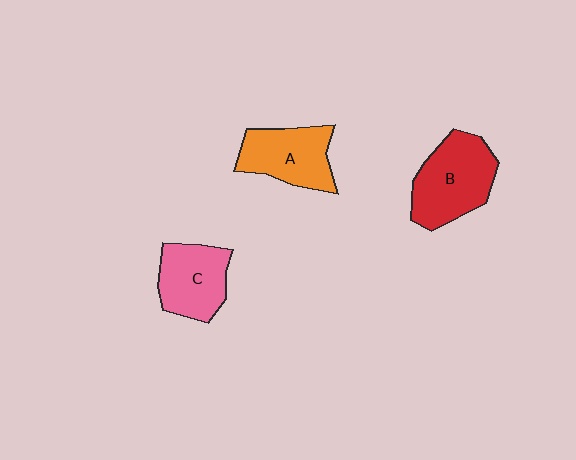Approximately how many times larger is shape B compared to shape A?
Approximately 1.2 times.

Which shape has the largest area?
Shape B (red).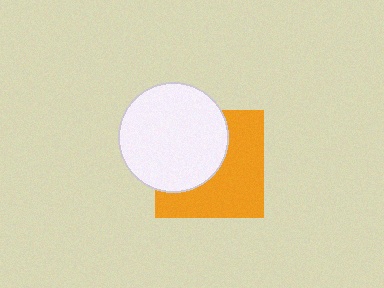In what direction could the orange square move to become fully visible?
The orange square could move toward the lower-right. That would shift it out from behind the white circle entirely.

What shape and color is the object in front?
The object in front is a white circle.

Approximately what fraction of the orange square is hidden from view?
Roughly 46% of the orange square is hidden behind the white circle.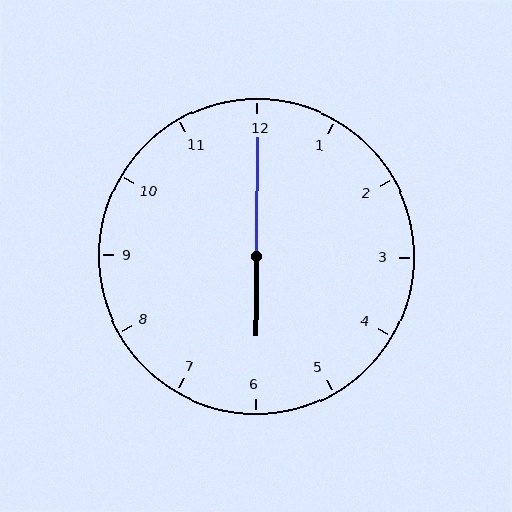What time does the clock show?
6:00.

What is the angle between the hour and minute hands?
Approximately 180 degrees.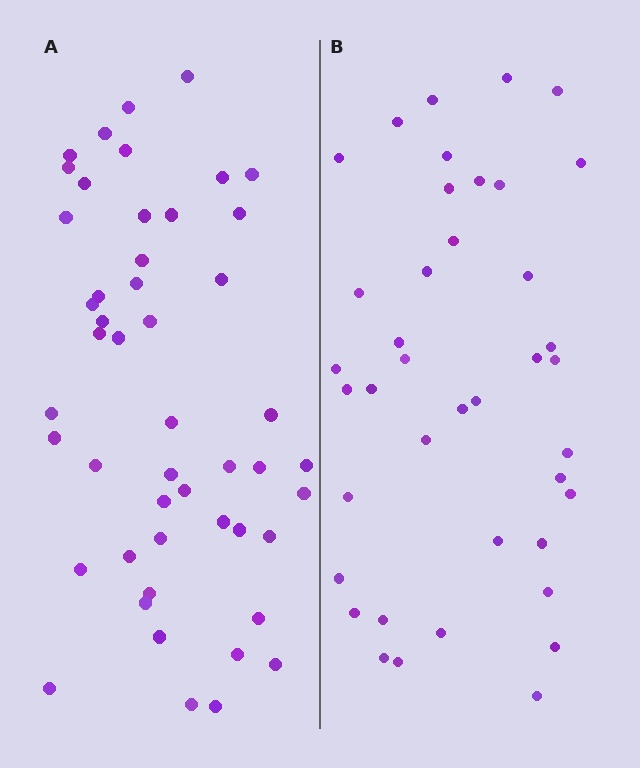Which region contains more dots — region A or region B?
Region A (the left region) has more dots.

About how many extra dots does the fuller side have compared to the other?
Region A has roughly 8 or so more dots than region B.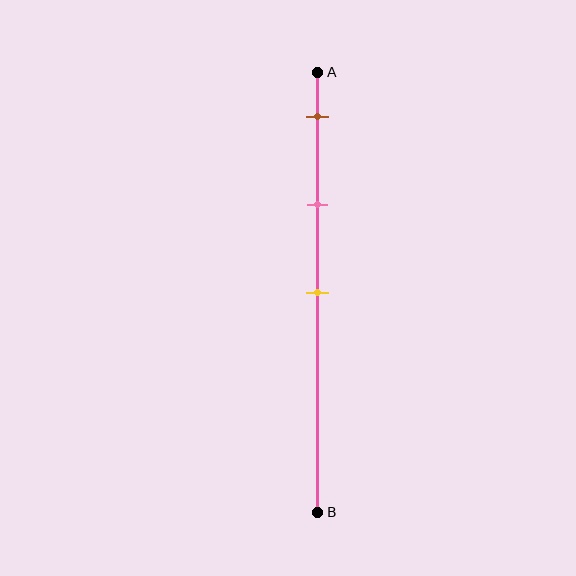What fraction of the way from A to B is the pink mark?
The pink mark is approximately 30% (0.3) of the way from A to B.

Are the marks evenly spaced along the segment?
Yes, the marks are approximately evenly spaced.